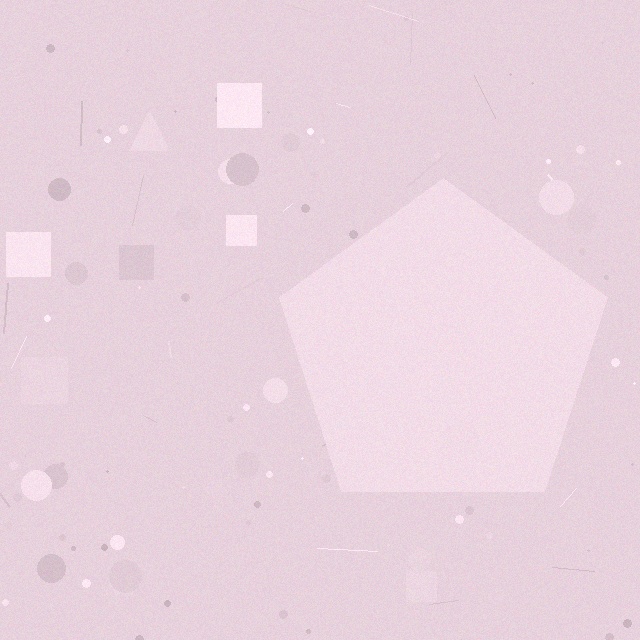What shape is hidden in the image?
A pentagon is hidden in the image.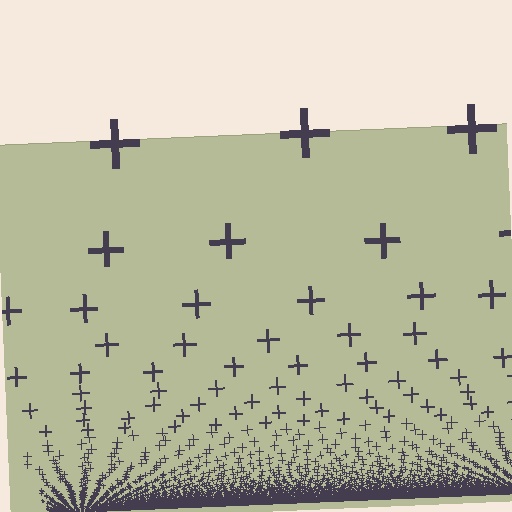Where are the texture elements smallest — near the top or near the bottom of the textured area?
Near the bottom.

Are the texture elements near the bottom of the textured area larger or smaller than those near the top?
Smaller. The gradient is inverted — elements near the bottom are smaller and denser.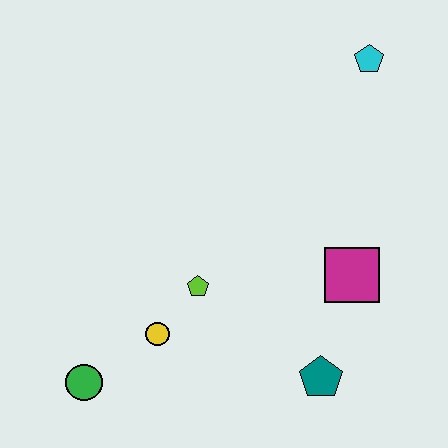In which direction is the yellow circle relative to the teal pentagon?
The yellow circle is to the left of the teal pentagon.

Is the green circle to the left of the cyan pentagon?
Yes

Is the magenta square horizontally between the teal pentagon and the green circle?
No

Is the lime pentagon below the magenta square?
Yes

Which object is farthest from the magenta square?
The green circle is farthest from the magenta square.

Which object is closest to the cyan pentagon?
The magenta square is closest to the cyan pentagon.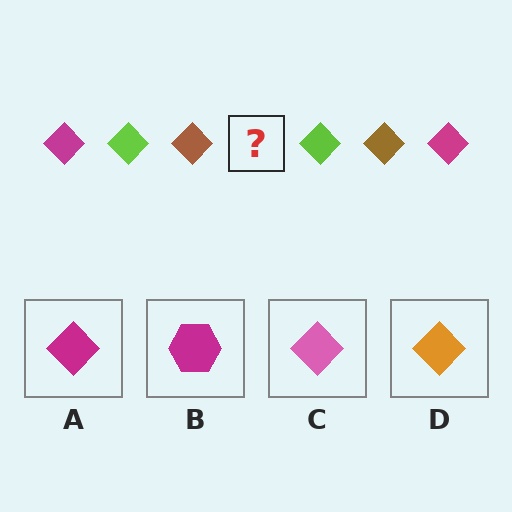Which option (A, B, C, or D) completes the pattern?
A.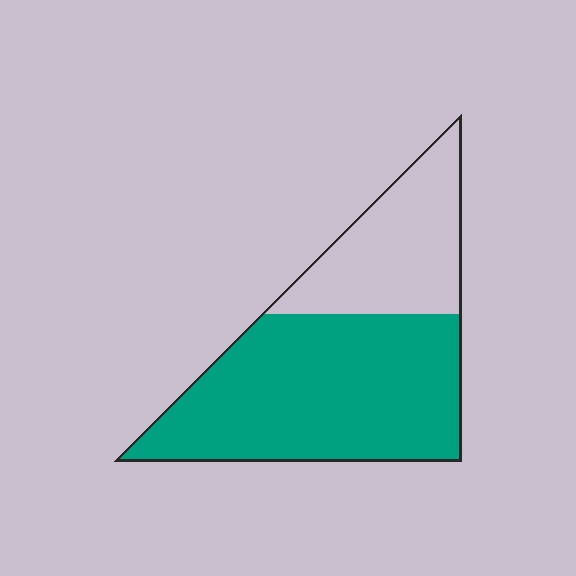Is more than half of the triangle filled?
Yes.